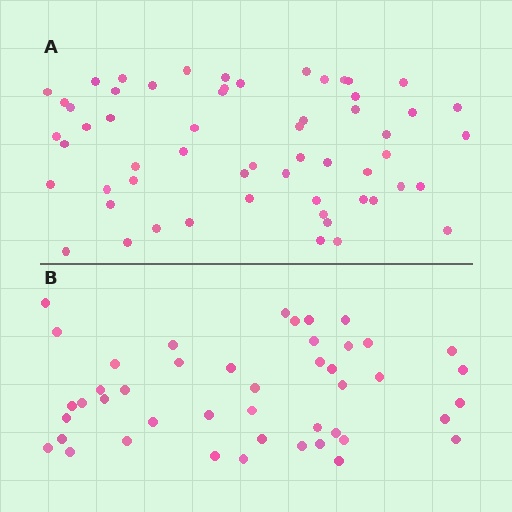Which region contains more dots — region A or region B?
Region A (the top region) has more dots.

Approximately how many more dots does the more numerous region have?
Region A has approximately 15 more dots than region B.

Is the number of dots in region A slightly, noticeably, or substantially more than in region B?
Region A has noticeably more, but not dramatically so. The ratio is roughly 1.3 to 1.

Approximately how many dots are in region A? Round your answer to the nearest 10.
About 60 dots. (The exact count is 58, which rounds to 60.)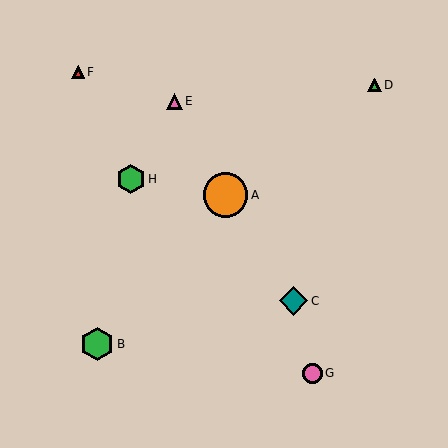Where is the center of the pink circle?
The center of the pink circle is at (312, 373).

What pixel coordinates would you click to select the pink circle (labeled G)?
Click at (312, 373) to select the pink circle G.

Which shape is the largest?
The orange circle (labeled A) is the largest.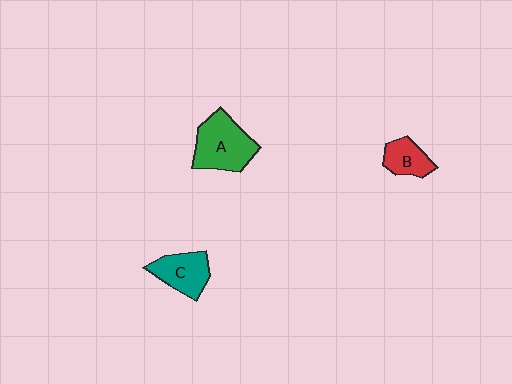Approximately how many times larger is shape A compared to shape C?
Approximately 1.4 times.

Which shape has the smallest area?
Shape B (red).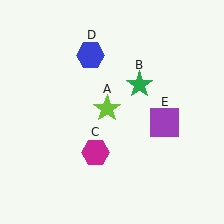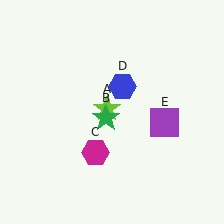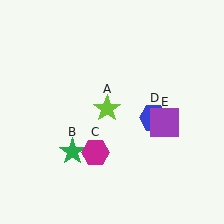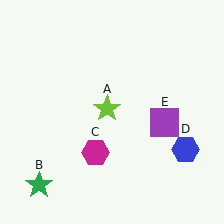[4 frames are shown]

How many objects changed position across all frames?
2 objects changed position: green star (object B), blue hexagon (object D).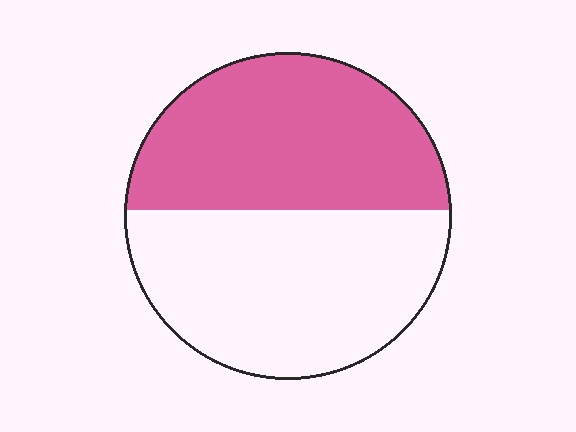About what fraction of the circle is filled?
About one half (1/2).